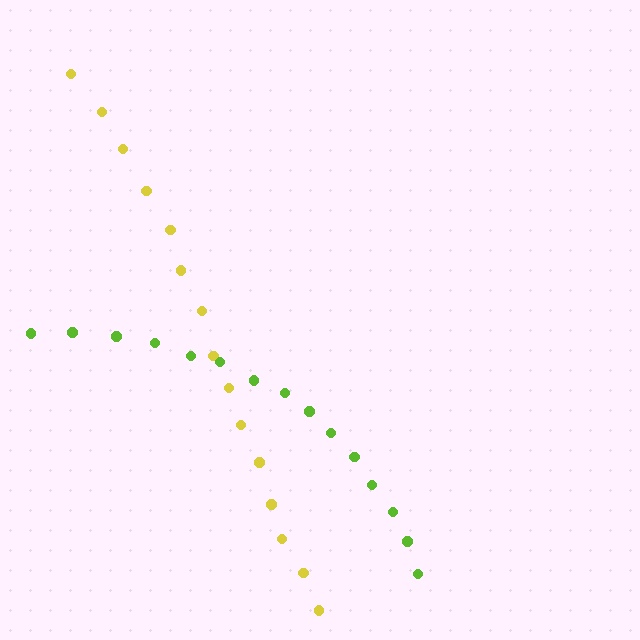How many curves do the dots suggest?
There are 2 distinct paths.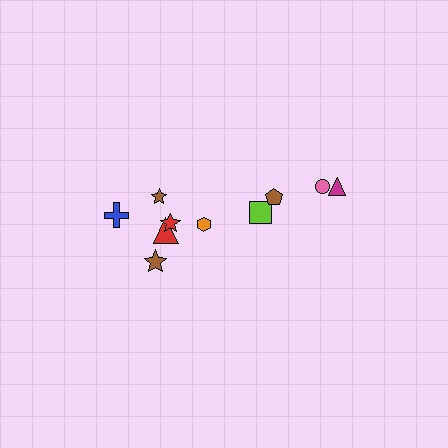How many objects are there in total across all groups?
There are 10 objects.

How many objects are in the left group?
There are 6 objects.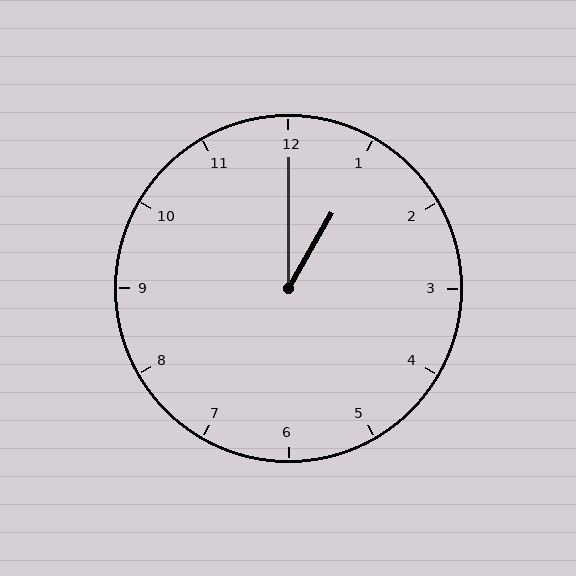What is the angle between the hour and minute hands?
Approximately 30 degrees.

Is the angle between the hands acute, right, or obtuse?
It is acute.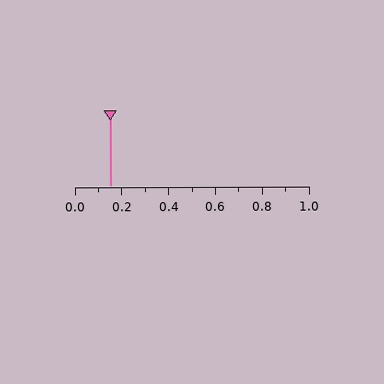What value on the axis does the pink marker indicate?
The marker indicates approximately 0.15.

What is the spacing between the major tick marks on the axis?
The major ticks are spaced 0.2 apart.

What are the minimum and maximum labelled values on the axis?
The axis runs from 0.0 to 1.0.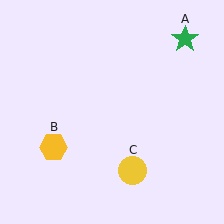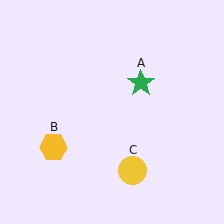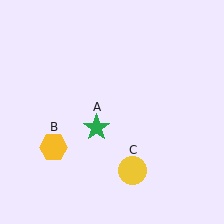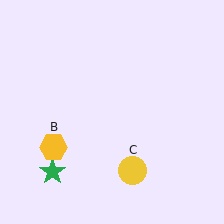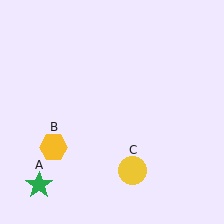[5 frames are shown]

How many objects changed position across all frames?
1 object changed position: green star (object A).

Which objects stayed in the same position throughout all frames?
Yellow hexagon (object B) and yellow circle (object C) remained stationary.